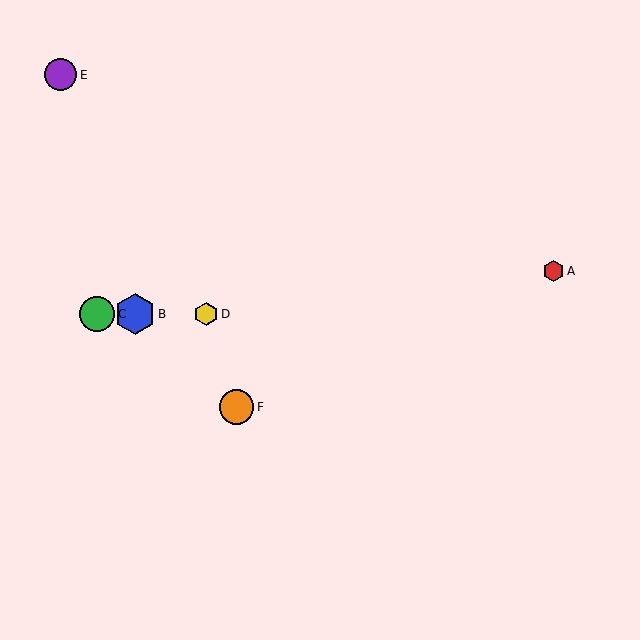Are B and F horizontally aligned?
No, B is at y≈314 and F is at y≈407.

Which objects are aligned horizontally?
Objects B, C, D are aligned horizontally.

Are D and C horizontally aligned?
Yes, both are at y≈314.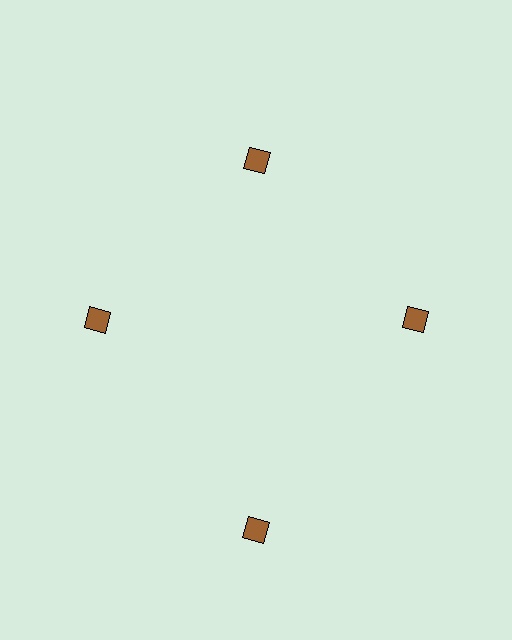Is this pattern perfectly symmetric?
No. The 4 brown diamonds are arranged in a ring, but one element near the 6 o'clock position is pushed outward from the center, breaking the 4-fold rotational symmetry.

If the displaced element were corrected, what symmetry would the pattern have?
It would have 4-fold rotational symmetry — the pattern would map onto itself every 90 degrees.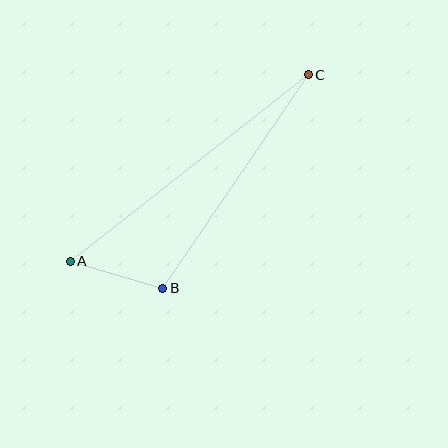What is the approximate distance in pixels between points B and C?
The distance between B and C is approximately 258 pixels.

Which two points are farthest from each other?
Points A and C are farthest from each other.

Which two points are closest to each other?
Points A and B are closest to each other.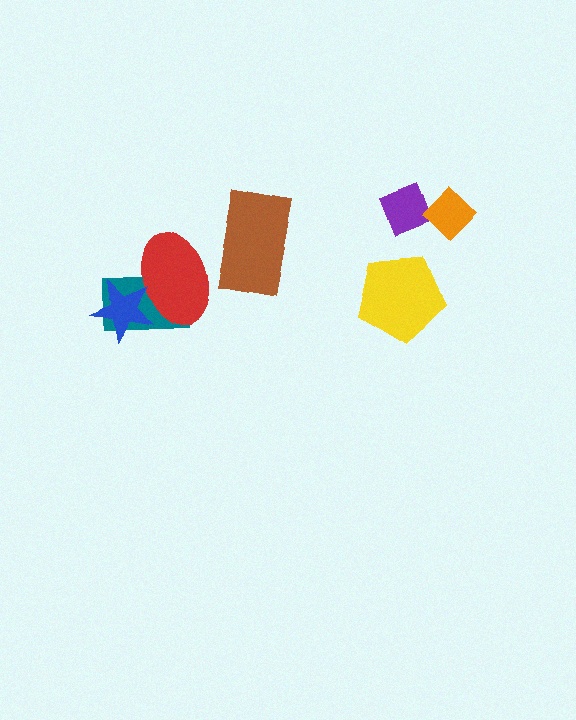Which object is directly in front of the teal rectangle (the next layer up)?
The red ellipse is directly in front of the teal rectangle.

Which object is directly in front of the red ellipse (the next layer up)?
The brown rectangle is directly in front of the red ellipse.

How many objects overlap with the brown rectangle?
1 object overlaps with the brown rectangle.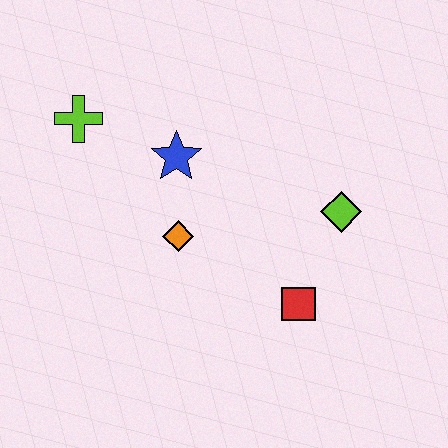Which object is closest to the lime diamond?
The red square is closest to the lime diamond.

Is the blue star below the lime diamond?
No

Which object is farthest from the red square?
The lime cross is farthest from the red square.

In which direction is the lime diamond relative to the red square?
The lime diamond is above the red square.